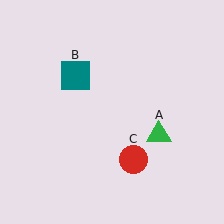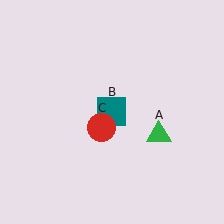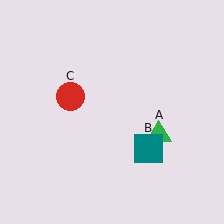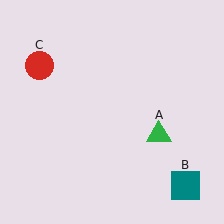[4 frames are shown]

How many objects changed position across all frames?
2 objects changed position: teal square (object B), red circle (object C).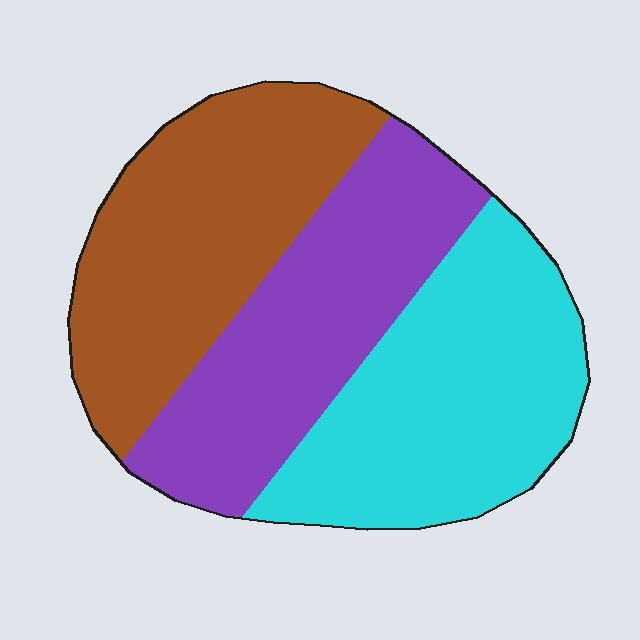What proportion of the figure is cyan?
Cyan takes up about one third (1/3) of the figure.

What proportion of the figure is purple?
Purple takes up about one third (1/3) of the figure.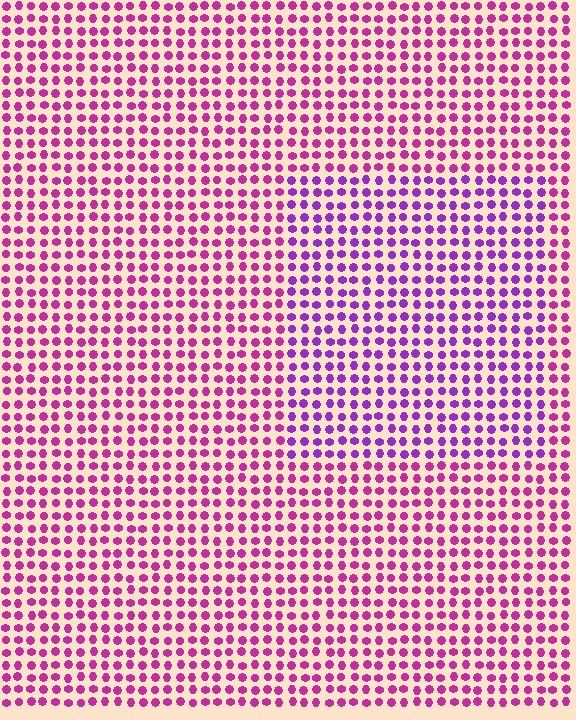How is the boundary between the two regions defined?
The boundary is defined purely by a slight shift in hue (about 32 degrees). Spacing, size, and orientation are identical on both sides.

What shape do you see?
I see a rectangle.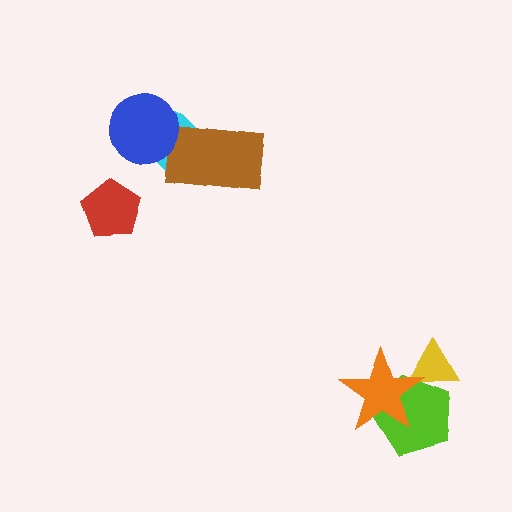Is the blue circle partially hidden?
No, no other shape covers it.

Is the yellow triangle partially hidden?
Yes, it is partially covered by another shape.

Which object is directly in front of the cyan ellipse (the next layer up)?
The brown rectangle is directly in front of the cyan ellipse.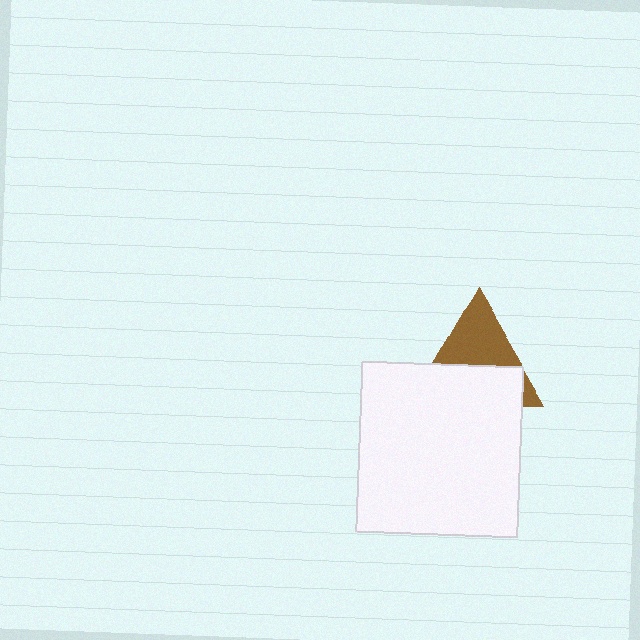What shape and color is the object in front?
The object in front is a white rectangle.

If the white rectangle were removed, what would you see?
You would see the complete brown triangle.